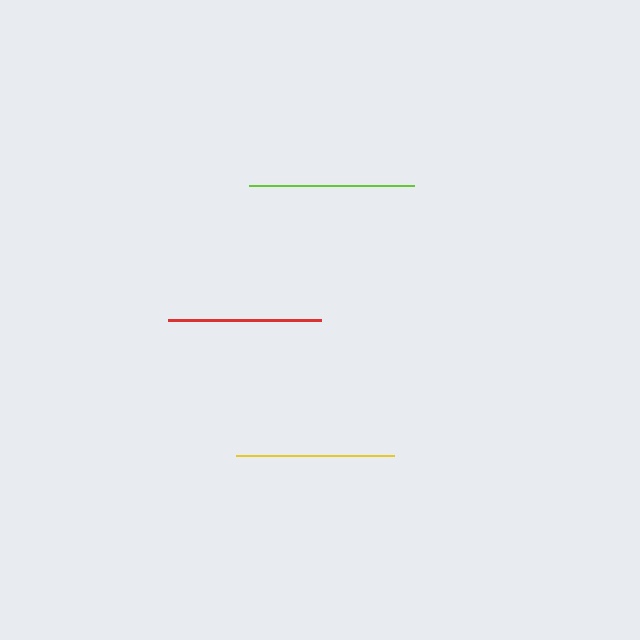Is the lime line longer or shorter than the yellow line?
The lime line is longer than the yellow line.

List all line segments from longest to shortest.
From longest to shortest: lime, yellow, red.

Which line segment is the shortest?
The red line is the shortest at approximately 153 pixels.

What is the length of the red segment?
The red segment is approximately 153 pixels long.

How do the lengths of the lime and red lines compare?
The lime and red lines are approximately the same length.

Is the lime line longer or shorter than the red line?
The lime line is longer than the red line.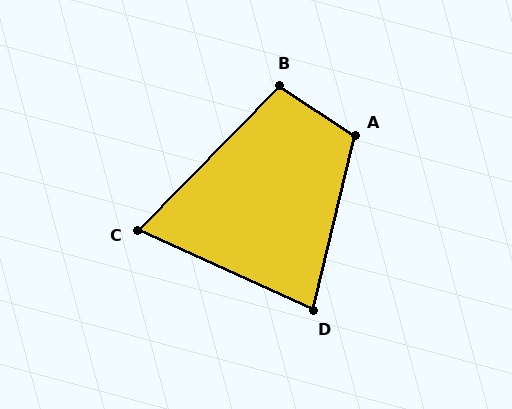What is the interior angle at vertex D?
Approximately 79 degrees (acute).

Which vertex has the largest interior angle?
A, at approximately 110 degrees.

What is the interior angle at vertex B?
Approximately 101 degrees (obtuse).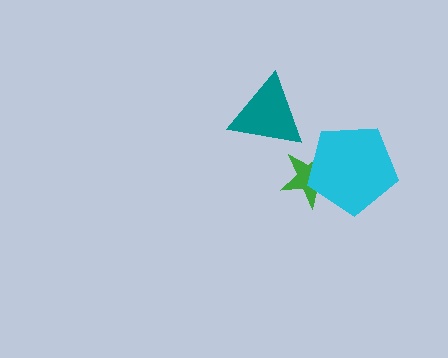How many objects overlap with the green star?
1 object overlaps with the green star.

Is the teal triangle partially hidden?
No, no other shape covers it.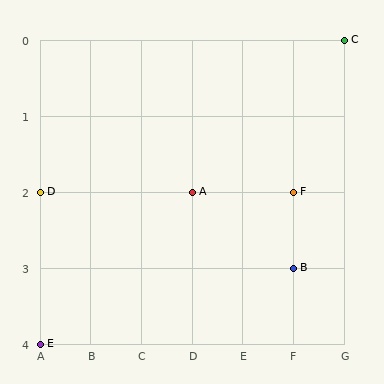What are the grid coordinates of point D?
Point D is at grid coordinates (A, 2).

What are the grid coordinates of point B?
Point B is at grid coordinates (F, 3).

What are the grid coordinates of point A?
Point A is at grid coordinates (D, 2).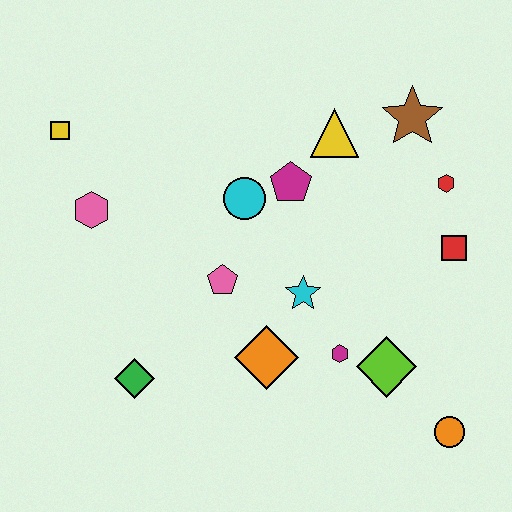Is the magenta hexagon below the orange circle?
No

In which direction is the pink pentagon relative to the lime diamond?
The pink pentagon is to the left of the lime diamond.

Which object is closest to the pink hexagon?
The yellow square is closest to the pink hexagon.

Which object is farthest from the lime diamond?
The yellow square is farthest from the lime diamond.